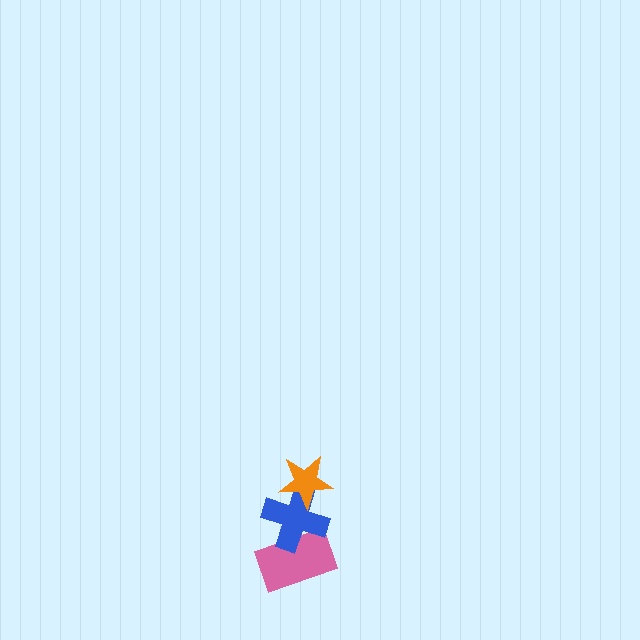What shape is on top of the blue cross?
The orange star is on top of the blue cross.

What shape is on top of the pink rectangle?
The blue cross is on top of the pink rectangle.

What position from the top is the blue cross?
The blue cross is 2nd from the top.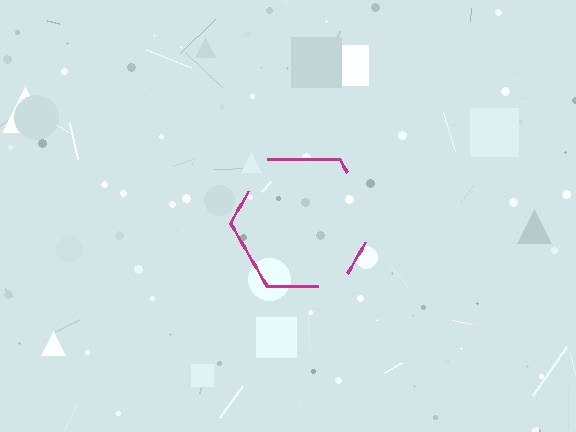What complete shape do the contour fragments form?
The contour fragments form a hexagon.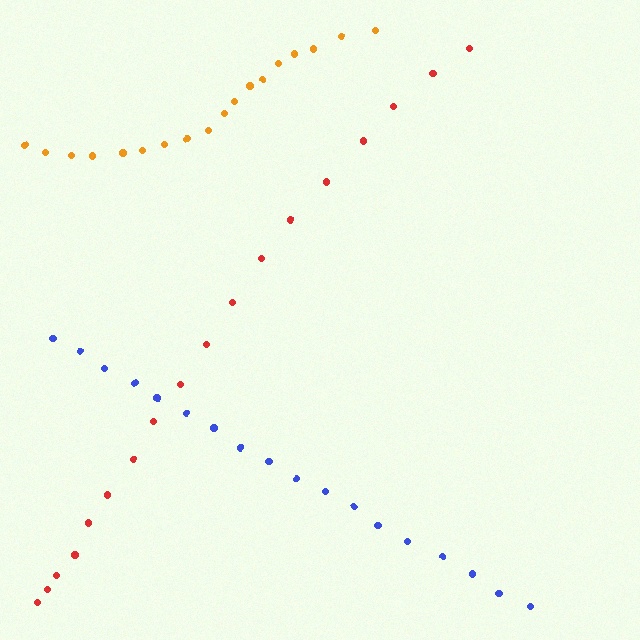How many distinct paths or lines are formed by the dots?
There are 3 distinct paths.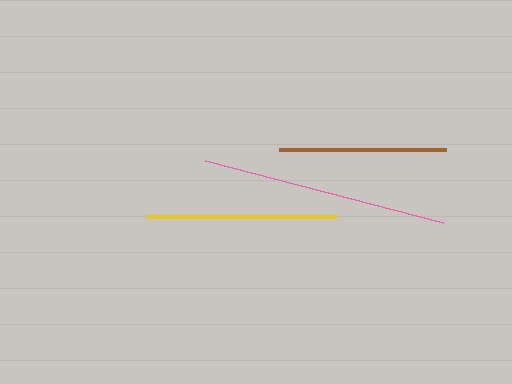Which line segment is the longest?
The pink line is the longest at approximately 246 pixels.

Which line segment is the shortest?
The brown line is the shortest at approximately 167 pixels.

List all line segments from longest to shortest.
From longest to shortest: pink, yellow, brown.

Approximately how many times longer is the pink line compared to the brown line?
The pink line is approximately 1.5 times the length of the brown line.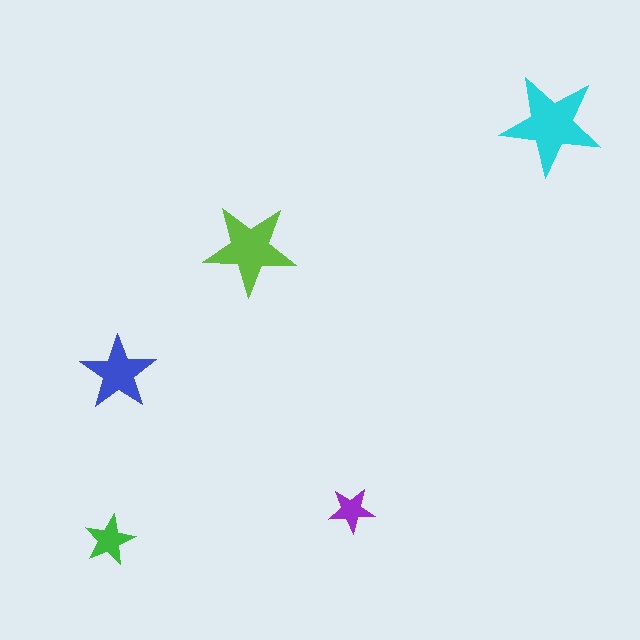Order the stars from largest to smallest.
the cyan one, the lime one, the blue one, the green one, the purple one.